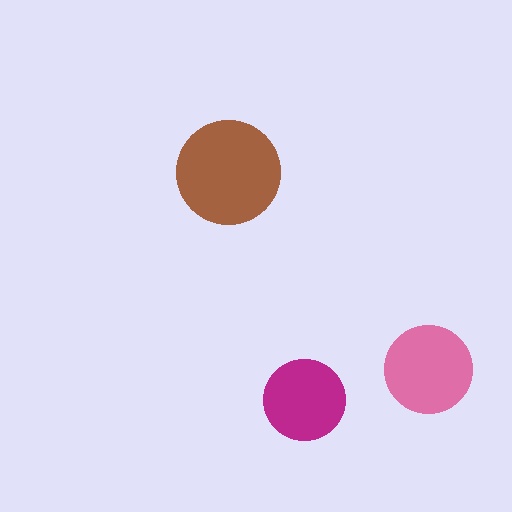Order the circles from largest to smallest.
the brown one, the pink one, the magenta one.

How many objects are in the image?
There are 3 objects in the image.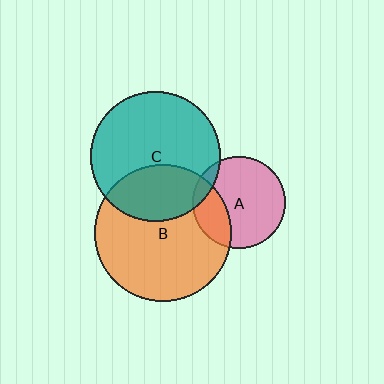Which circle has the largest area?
Circle B (orange).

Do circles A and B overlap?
Yes.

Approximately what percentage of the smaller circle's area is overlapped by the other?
Approximately 25%.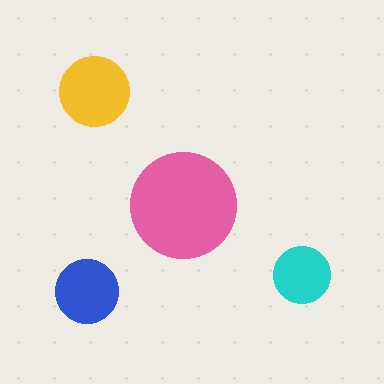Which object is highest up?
The yellow circle is topmost.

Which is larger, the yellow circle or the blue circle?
The yellow one.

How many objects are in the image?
There are 4 objects in the image.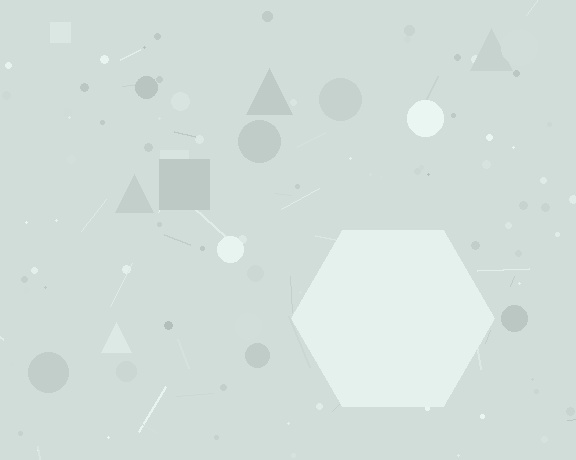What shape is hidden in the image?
A hexagon is hidden in the image.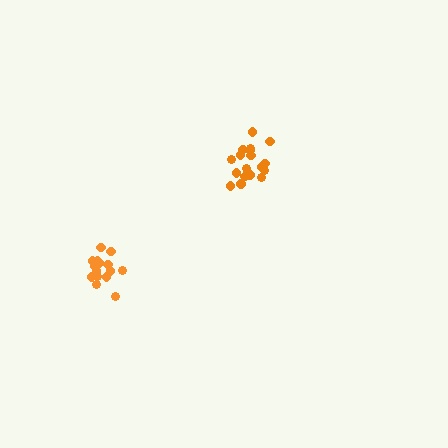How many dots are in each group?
Group 1: 18 dots, Group 2: 15 dots (33 total).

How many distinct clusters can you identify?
There are 2 distinct clusters.